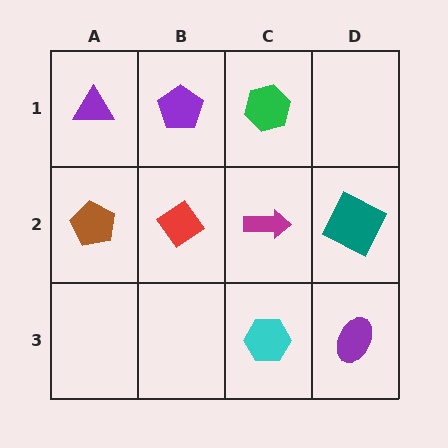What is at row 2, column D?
A teal square.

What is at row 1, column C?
A green hexagon.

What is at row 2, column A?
A brown pentagon.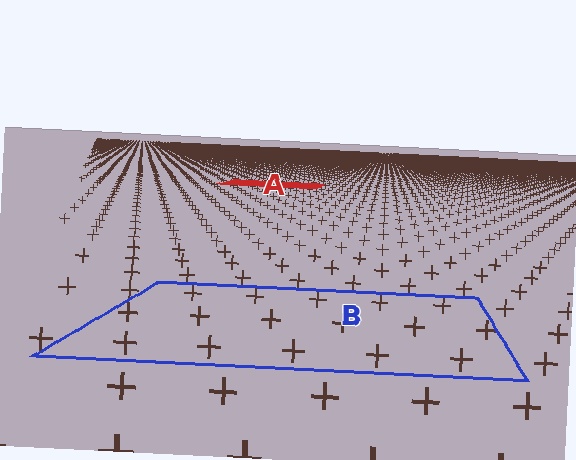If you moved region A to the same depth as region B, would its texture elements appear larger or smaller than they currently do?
They would appear larger. At a closer depth, the same texture elements are projected at a bigger on-screen size.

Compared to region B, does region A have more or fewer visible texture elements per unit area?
Region A has more texture elements per unit area — they are packed more densely because it is farther away.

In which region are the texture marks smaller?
The texture marks are smaller in region A, because it is farther away.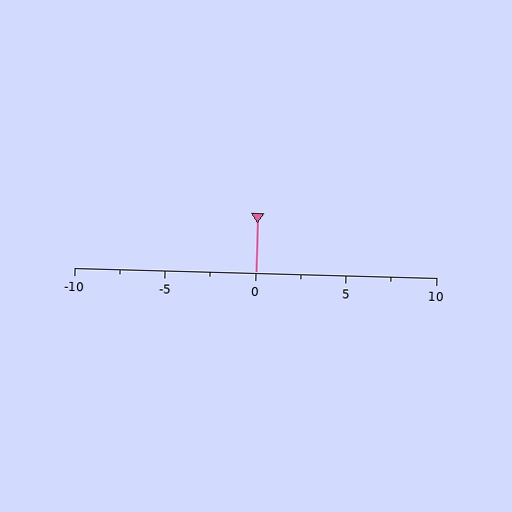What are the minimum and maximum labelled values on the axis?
The axis runs from -10 to 10.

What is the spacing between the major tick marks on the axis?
The major ticks are spaced 5 apart.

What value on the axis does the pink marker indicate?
The marker indicates approximately 0.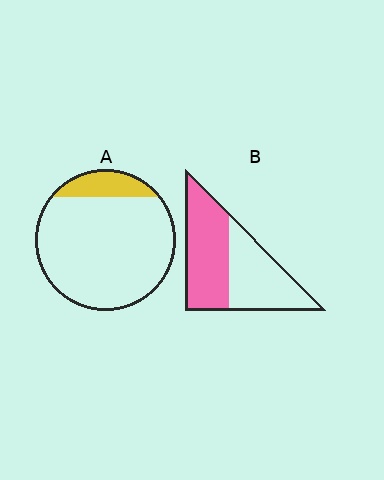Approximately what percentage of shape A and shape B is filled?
A is approximately 15% and B is approximately 55%.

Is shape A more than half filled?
No.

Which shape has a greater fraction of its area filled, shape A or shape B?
Shape B.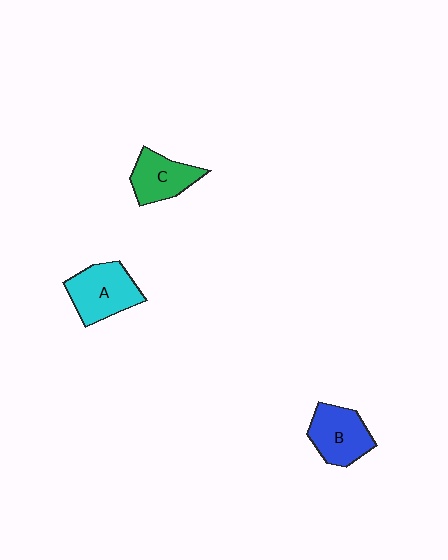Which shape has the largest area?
Shape A (cyan).